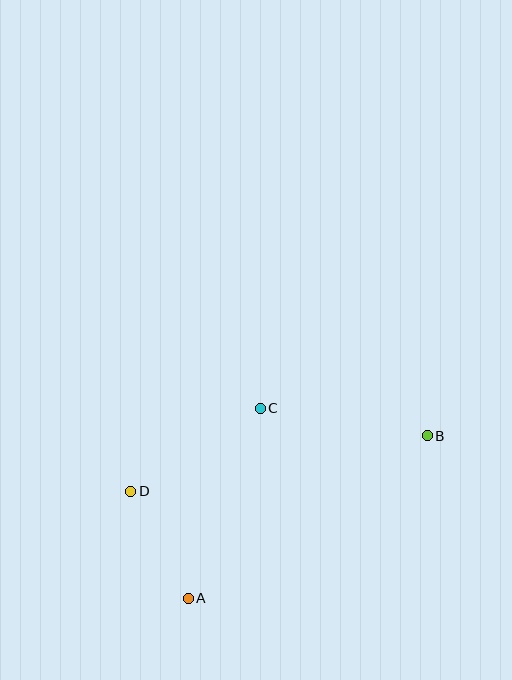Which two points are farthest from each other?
Points B and D are farthest from each other.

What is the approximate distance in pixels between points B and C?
The distance between B and C is approximately 169 pixels.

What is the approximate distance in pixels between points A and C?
The distance between A and C is approximately 203 pixels.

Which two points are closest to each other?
Points A and D are closest to each other.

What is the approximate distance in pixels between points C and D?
The distance between C and D is approximately 153 pixels.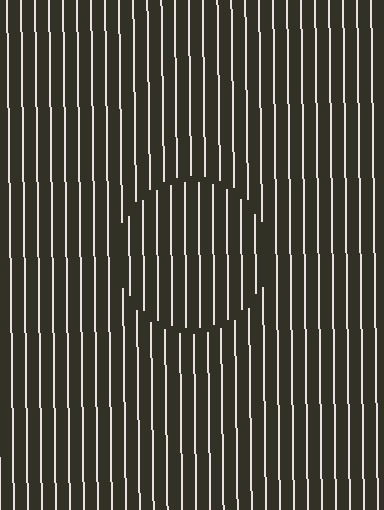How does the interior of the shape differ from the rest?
The interior of the shape contains the same grating, shifted by half a period — the contour is defined by the phase discontinuity where line-ends from the inner and outer gratings abut.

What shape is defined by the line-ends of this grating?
An illusory circle. The interior of the shape contains the same grating, shifted by half a period — the contour is defined by the phase discontinuity where line-ends from the inner and outer gratings abut.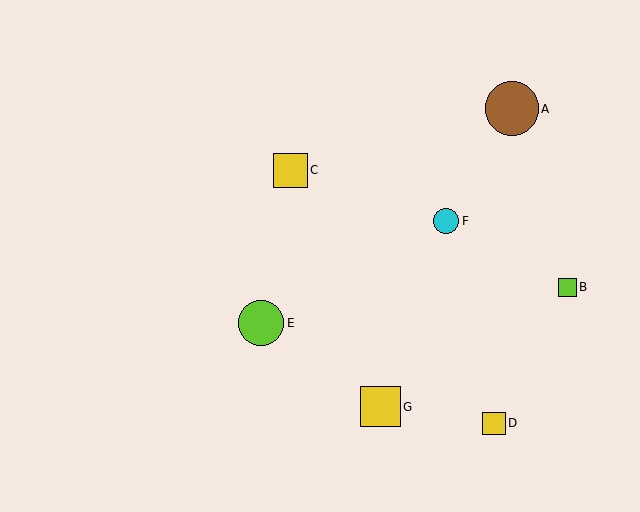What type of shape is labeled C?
Shape C is a yellow square.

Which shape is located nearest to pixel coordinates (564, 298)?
The lime square (labeled B) at (567, 287) is nearest to that location.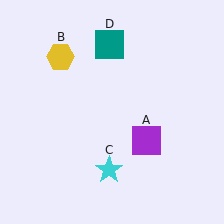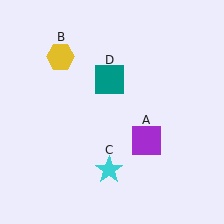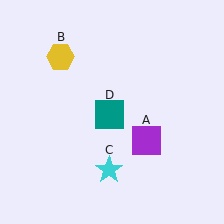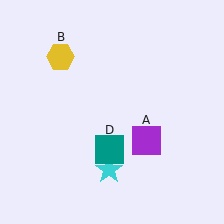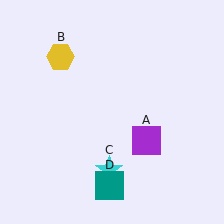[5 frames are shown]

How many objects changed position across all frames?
1 object changed position: teal square (object D).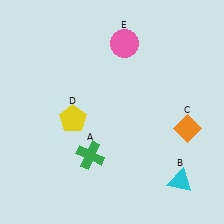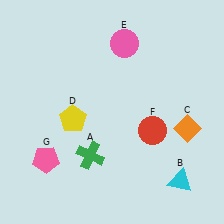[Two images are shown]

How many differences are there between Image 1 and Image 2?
There are 2 differences between the two images.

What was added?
A red circle (F), a pink pentagon (G) were added in Image 2.